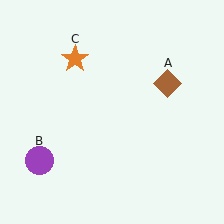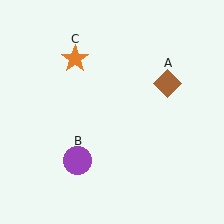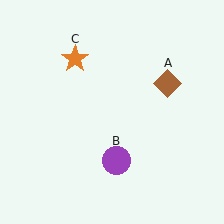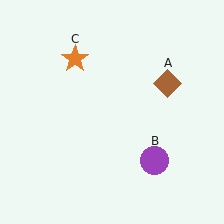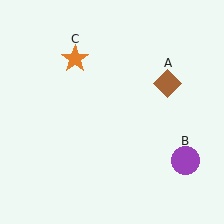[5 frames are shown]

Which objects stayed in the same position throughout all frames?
Brown diamond (object A) and orange star (object C) remained stationary.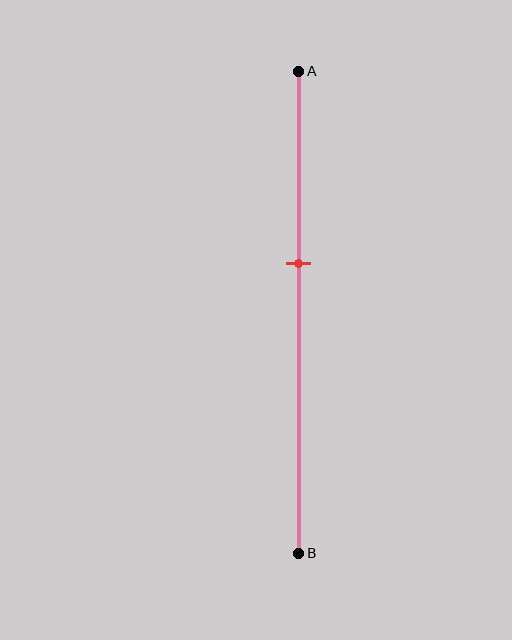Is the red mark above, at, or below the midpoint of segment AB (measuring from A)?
The red mark is above the midpoint of segment AB.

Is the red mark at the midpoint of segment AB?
No, the mark is at about 40% from A, not at the 50% midpoint.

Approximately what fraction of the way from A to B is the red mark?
The red mark is approximately 40% of the way from A to B.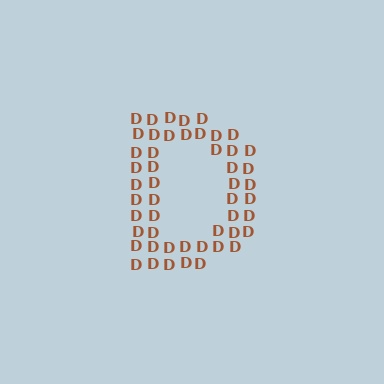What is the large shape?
The large shape is the letter D.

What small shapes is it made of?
It is made of small letter D's.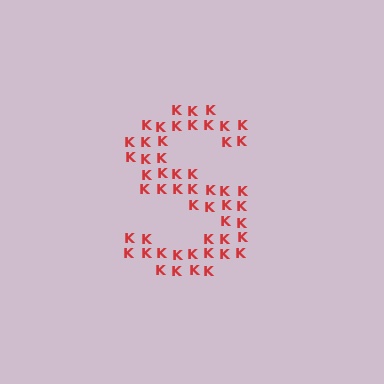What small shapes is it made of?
It is made of small letter K's.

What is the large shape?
The large shape is the letter S.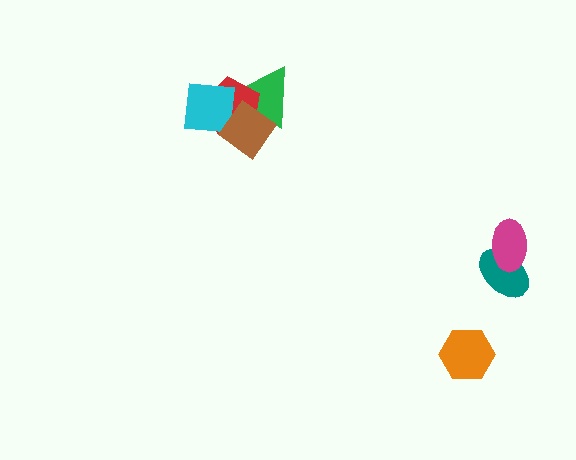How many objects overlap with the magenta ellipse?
1 object overlaps with the magenta ellipse.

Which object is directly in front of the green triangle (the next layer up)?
The red pentagon is directly in front of the green triangle.